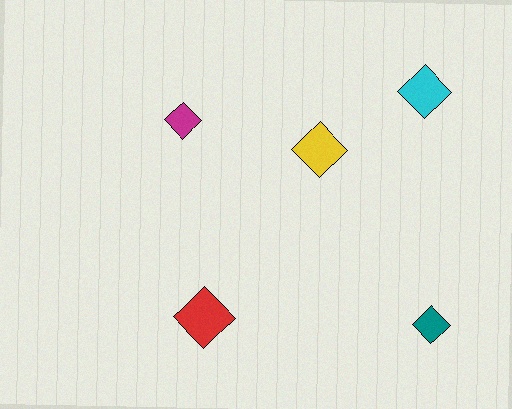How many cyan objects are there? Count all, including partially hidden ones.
There is 1 cyan object.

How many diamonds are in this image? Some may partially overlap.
There are 5 diamonds.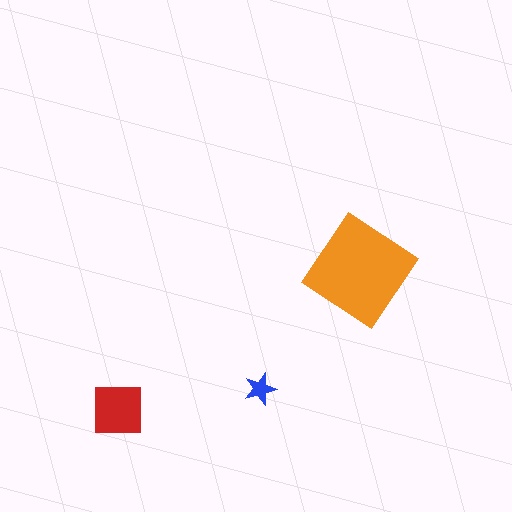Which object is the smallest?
The blue star.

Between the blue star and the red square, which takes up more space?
The red square.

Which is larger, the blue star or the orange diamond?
The orange diamond.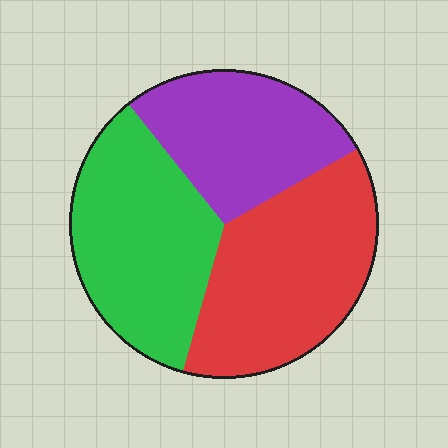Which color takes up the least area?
Purple, at roughly 30%.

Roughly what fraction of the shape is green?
Green takes up between a quarter and a half of the shape.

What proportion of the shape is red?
Red takes up between a third and a half of the shape.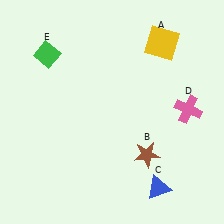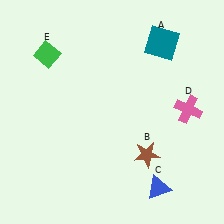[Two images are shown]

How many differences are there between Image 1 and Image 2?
There is 1 difference between the two images.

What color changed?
The square (A) changed from yellow in Image 1 to teal in Image 2.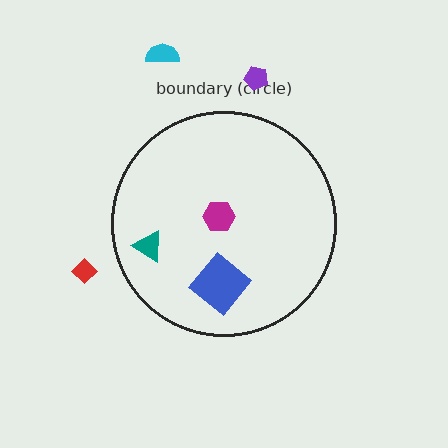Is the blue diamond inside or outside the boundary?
Inside.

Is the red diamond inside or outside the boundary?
Outside.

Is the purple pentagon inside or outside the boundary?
Outside.